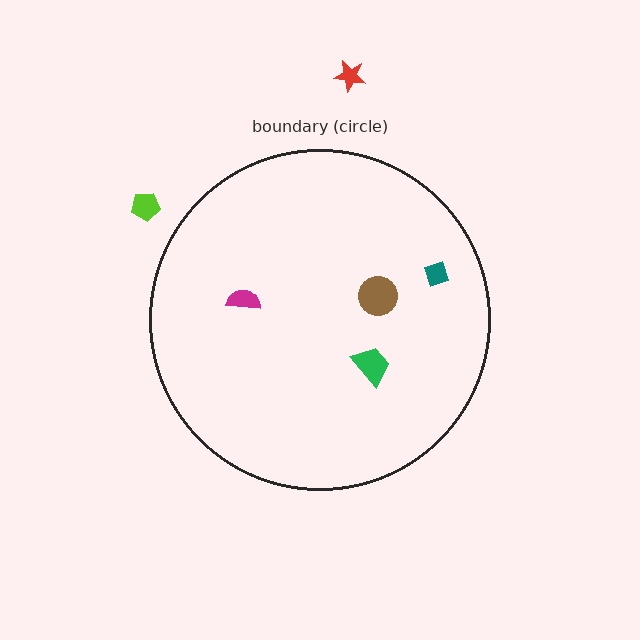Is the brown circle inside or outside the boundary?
Inside.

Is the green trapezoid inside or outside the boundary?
Inside.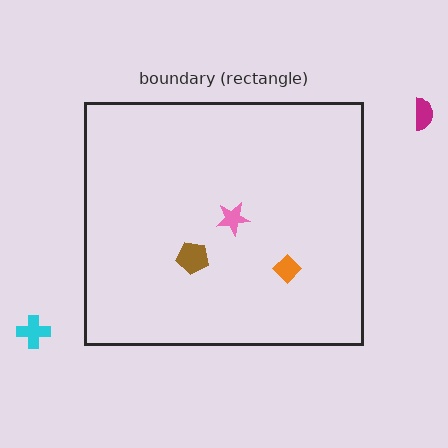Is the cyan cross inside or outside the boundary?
Outside.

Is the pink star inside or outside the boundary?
Inside.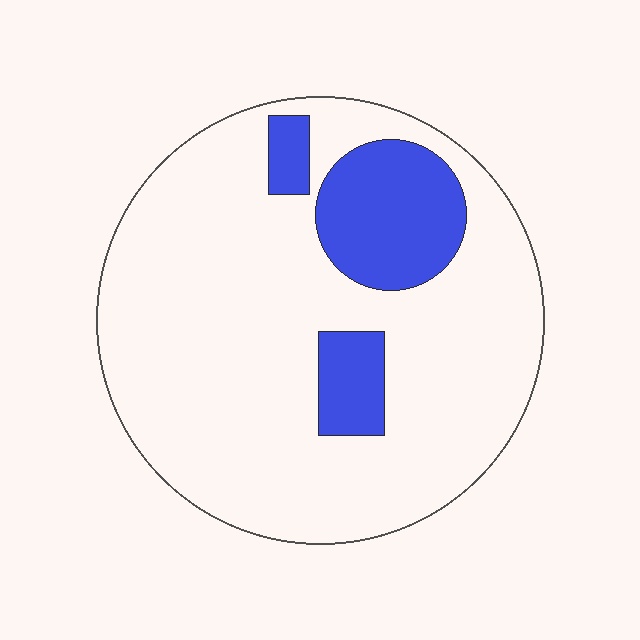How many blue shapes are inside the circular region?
3.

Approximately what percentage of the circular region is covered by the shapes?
Approximately 20%.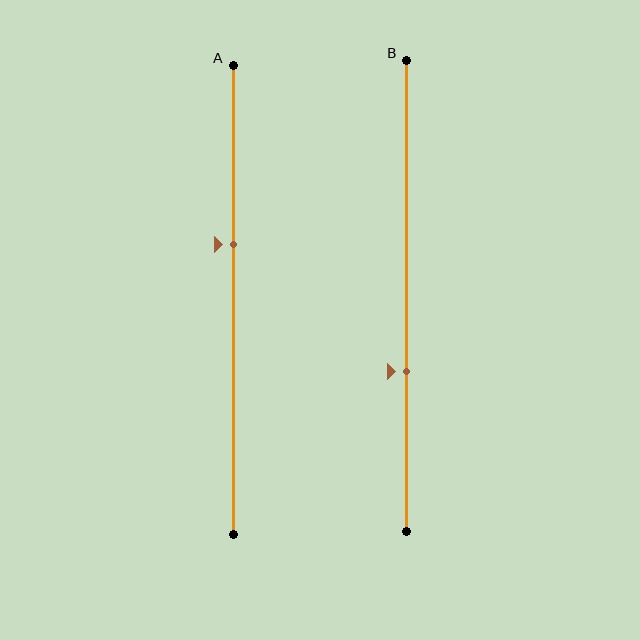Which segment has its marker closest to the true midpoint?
Segment A has its marker closest to the true midpoint.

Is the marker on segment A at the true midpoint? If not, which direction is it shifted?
No, the marker on segment A is shifted upward by about 12% of the segment length.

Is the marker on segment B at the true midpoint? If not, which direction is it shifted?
No, the marker on segment B is shifted downward by about 16% of the segment length.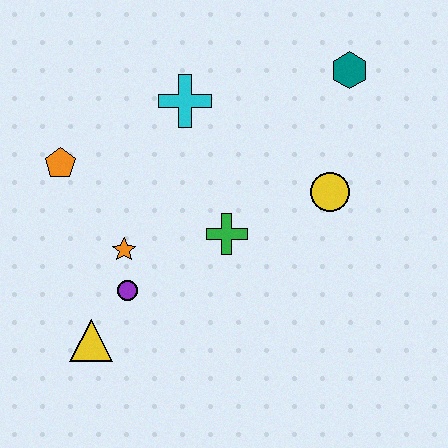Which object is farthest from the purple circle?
The teal hexagon is farthest from the purple circle.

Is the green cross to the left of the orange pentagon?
No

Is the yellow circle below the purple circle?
No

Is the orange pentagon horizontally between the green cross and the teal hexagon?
No